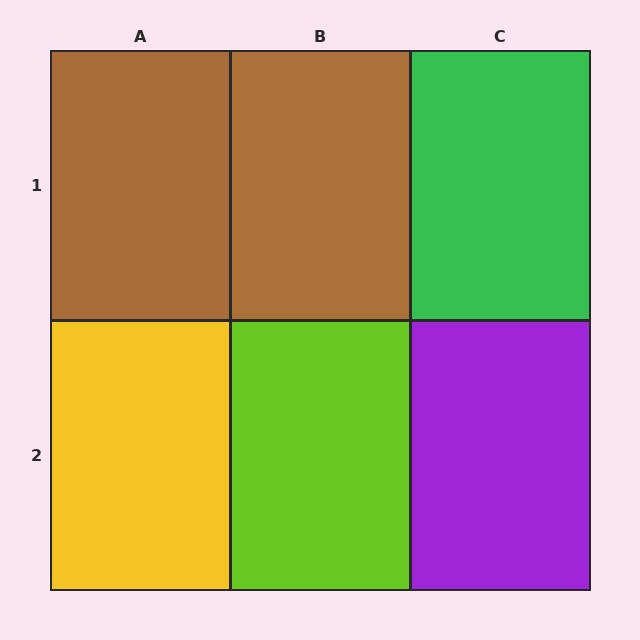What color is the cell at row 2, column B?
Lime.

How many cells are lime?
1 cell is lime.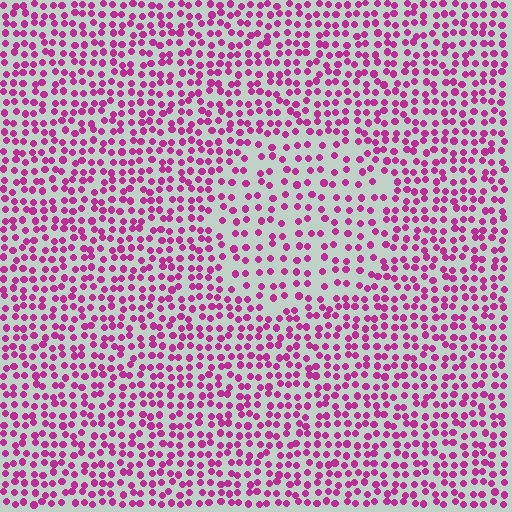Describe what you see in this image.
The image contains small magenta elements arranged at two different densities. A circle-shaped region is visible where the elements are less densely packed than the surrounding area.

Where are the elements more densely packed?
The elements are more densely packed outside the circle boundary.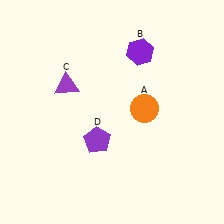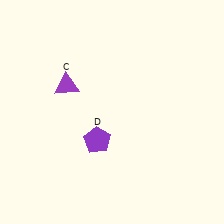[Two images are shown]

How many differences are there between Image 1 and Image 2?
There are 2 differences between the two images.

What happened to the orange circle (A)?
The orange circle (A) was removed in Image 2. It was in the top-right area of Image 1.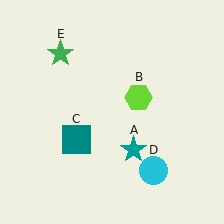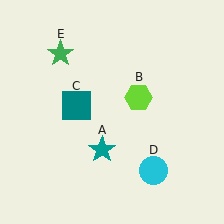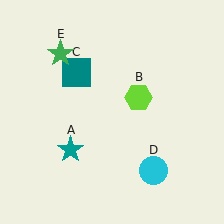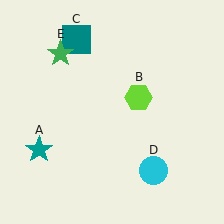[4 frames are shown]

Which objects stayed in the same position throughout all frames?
Lime hexagon (object B) and cyan circle (object D) and green star (object E) remained stationary.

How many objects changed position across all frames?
2 objects changed position: teal star (object A), teal square (object C).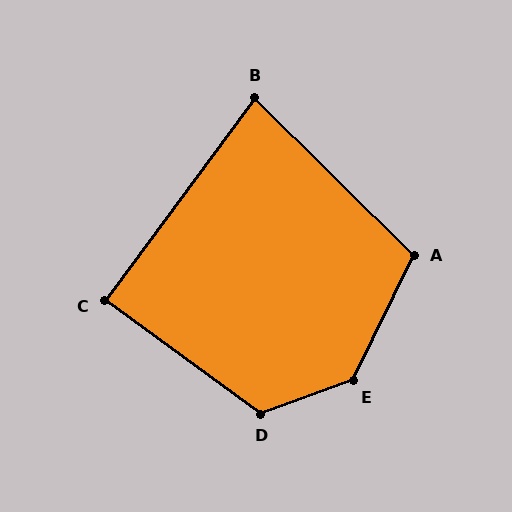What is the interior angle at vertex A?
Approximately 109 degrees (obtuse).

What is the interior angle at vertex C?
Approximately 89 degrees (approximately right).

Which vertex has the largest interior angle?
E, at approximately 136 degrees.